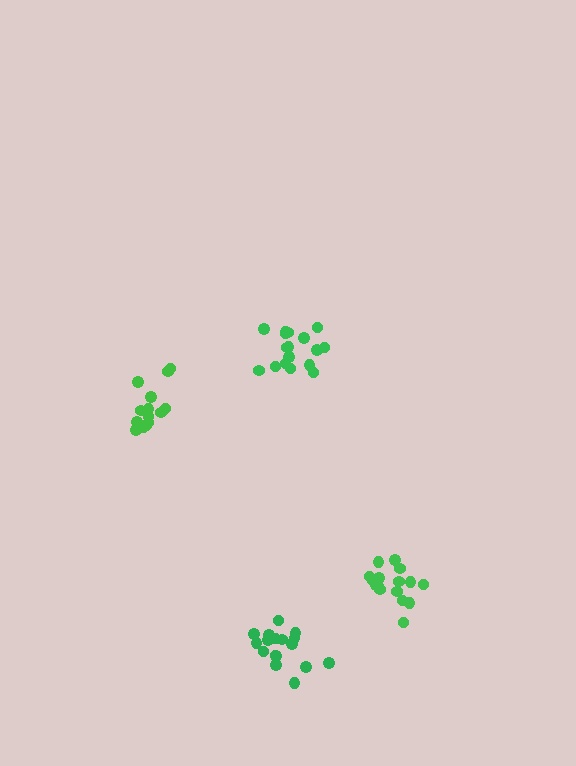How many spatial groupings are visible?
There are 4 spatial groupings.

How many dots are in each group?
Group 1: 17 dots, Group 2: 14 dots, Group 3: 17 dots, Group 4: 16 dots (64 total).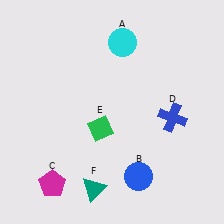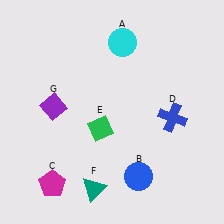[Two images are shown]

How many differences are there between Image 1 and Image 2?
There is 1 difference between the two images.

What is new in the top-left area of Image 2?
A purple diamond (G) was added in the top-left area of Image 2.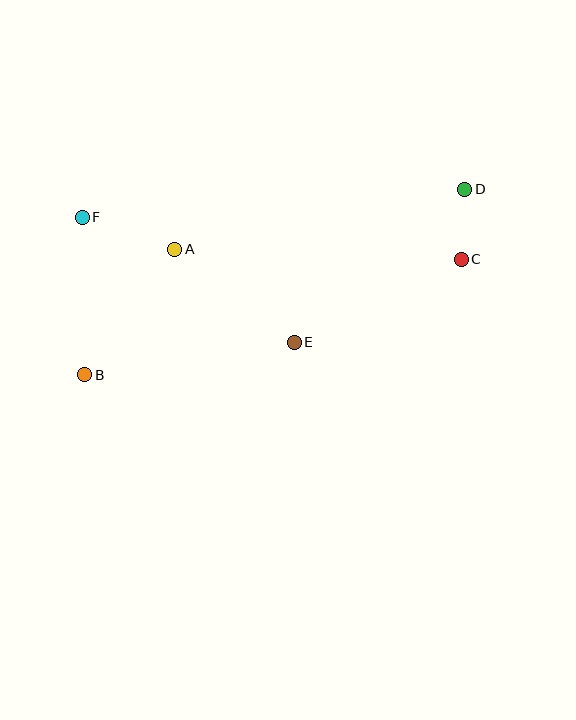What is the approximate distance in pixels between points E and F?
The distance between E and F is approximately 246 pixels.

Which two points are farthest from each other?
Points B and D are farthest from each other.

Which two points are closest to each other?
Points C and D are closest to each other.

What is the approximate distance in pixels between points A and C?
The distance between A and C is approximately 287 pixels.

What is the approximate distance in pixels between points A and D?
The distance between A and D is approximately 296 pixels.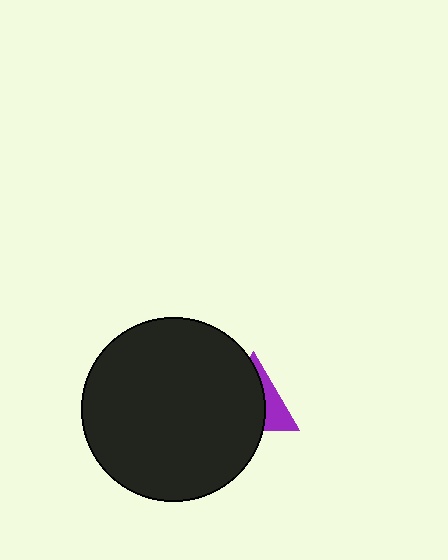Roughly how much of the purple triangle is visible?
A small part of it is visible (roughly 34%).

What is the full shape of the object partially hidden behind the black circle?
The partially hidden object is a purple triangle.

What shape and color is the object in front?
The object in front is a black circle.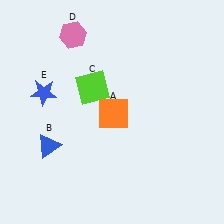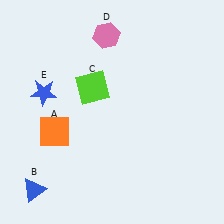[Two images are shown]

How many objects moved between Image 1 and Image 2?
3 objects moved between the two images.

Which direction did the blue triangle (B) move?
The blue triangle (B) moved down.